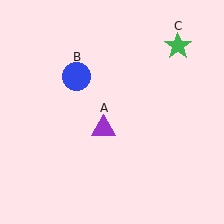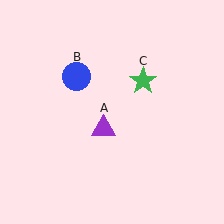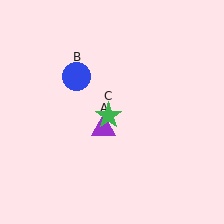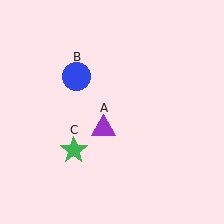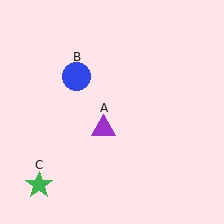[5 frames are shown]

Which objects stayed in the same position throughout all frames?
Purple triangle (object A) and blue circle (object B) remained stationary.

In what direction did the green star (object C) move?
The green star (object C) moved down and to the left.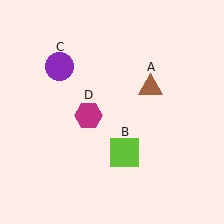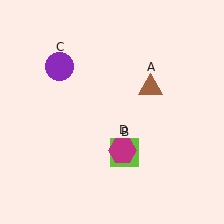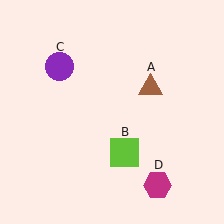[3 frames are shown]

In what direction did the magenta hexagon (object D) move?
The magenta hexagon (object D) moved down and to the right.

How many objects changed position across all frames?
1 object changed position: magenta hexagon (object D).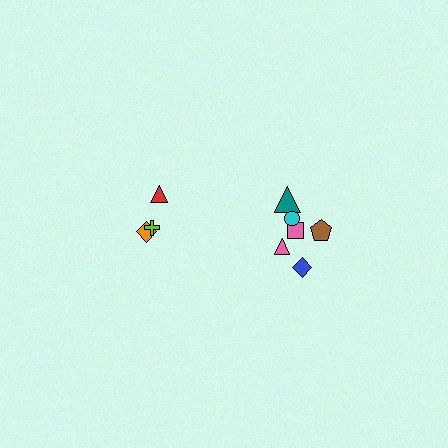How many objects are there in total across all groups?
There are 9 objects.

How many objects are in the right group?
There are 6 objects.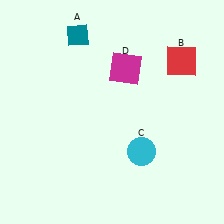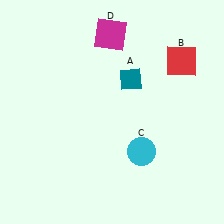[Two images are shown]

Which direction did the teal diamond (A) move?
The teal diamond (A) moved right.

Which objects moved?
The objects that moved are: the teal diamond (A), the magenta square (D).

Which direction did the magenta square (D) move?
The magenta square (D) moved up.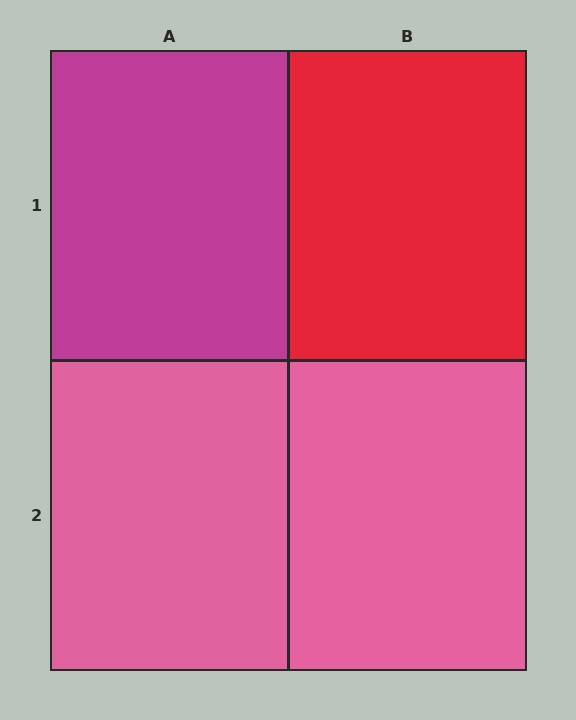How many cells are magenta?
1 cell is magenta.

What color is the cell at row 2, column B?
Pink.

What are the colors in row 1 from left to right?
Magenta, red.